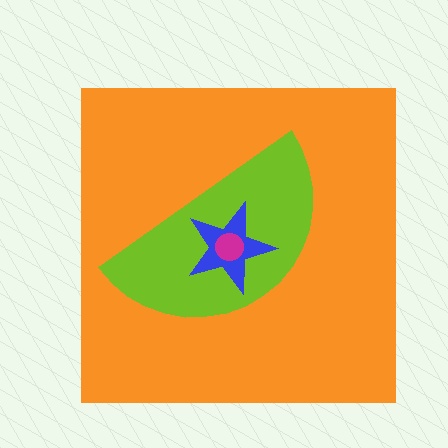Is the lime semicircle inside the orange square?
Yes.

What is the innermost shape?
The magenta circle.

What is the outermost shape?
The orange square.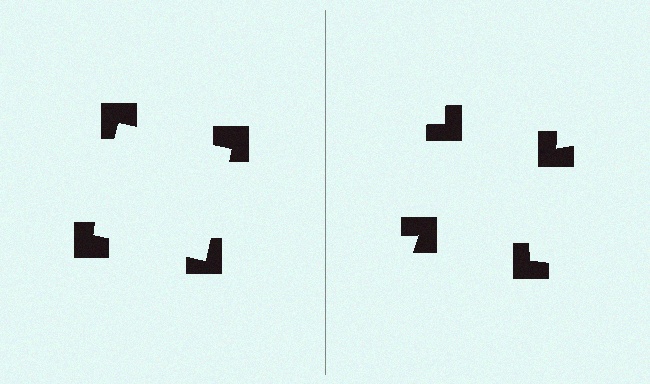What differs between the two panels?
The notched squares are positioned identically on both sides; only the wedge orientations differ. On the left they align to a square; on the right they are misaligned.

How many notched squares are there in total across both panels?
8 — 4 on each side.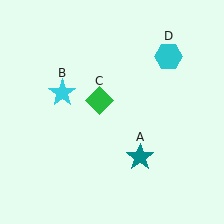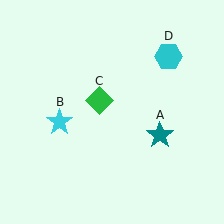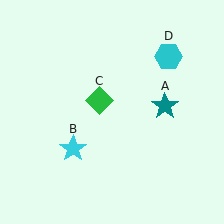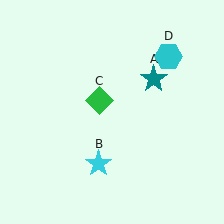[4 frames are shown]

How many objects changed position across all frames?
2 objects changed position: teal star (object A), cyan star (object B).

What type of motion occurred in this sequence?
The teal star (object A), cyan star (object B) rotated counterclockwise around the center of the scene.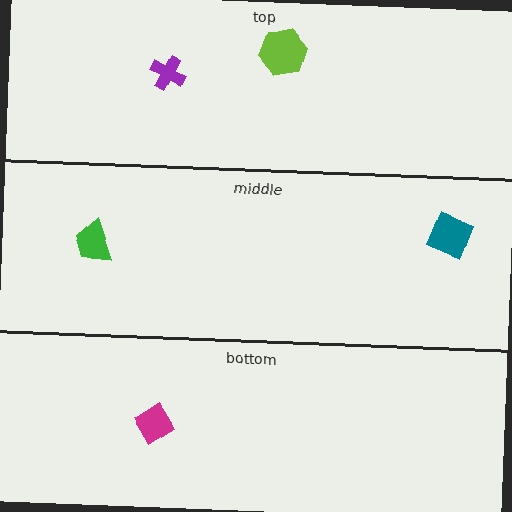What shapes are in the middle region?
The teal square, the green trapezoid.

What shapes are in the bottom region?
The magenta diamond.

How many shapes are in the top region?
2.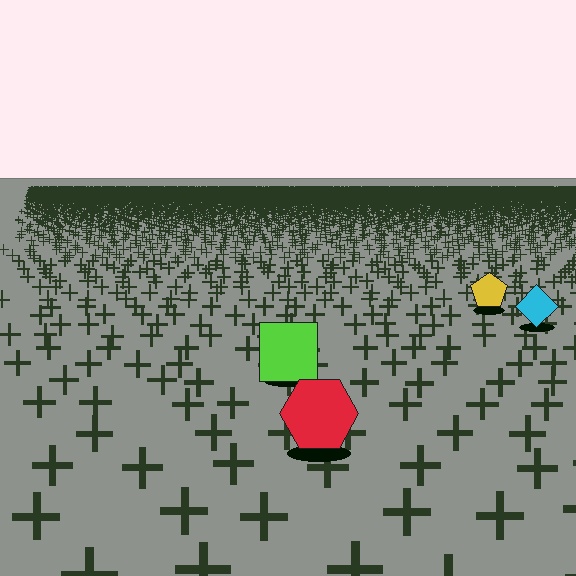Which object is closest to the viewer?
The red hexagon is closest. The texture marks near it are larger and more spread out.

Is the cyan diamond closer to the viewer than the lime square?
No. The lime square is closer — you can tell from the texture gradient: the ground texture is coarser near it.